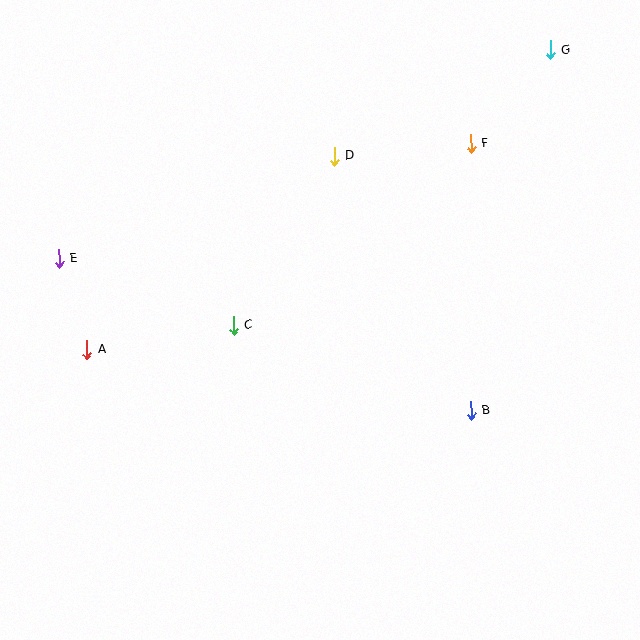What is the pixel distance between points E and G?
The distance between E and G is 534 pixels.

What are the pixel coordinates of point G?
Point G is at (550, 50).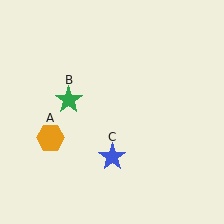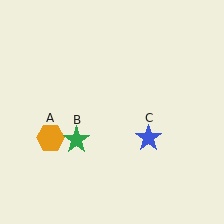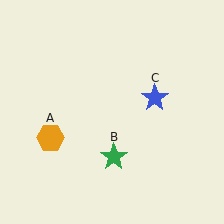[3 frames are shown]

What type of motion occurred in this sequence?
The green star (object B), blue star (object C) rotated counterclockwise around the center of the scene.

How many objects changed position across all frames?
2 objects changed position: green star (object B), blue star (object C).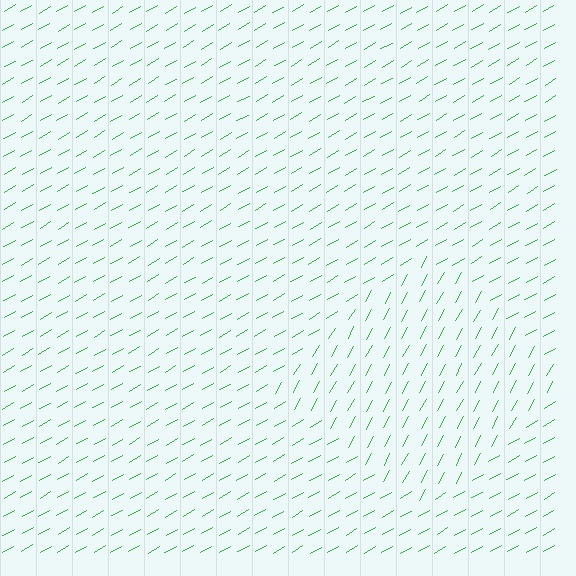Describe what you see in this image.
The image is filled with small green line segments. A diamond region in the image has lines oriented differently from the surrounding lines, creating a visible texture boundary.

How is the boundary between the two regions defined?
The boundary is defined purely by a change in line orientation (approximately 31 degrees difference). All lines are the same color and thickness.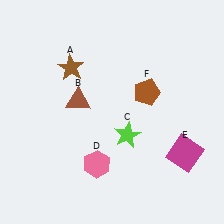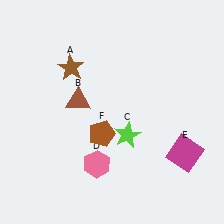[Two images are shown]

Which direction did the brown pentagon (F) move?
The brown pentagon (F) moved left.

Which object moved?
The brown pentagon (F) moved left.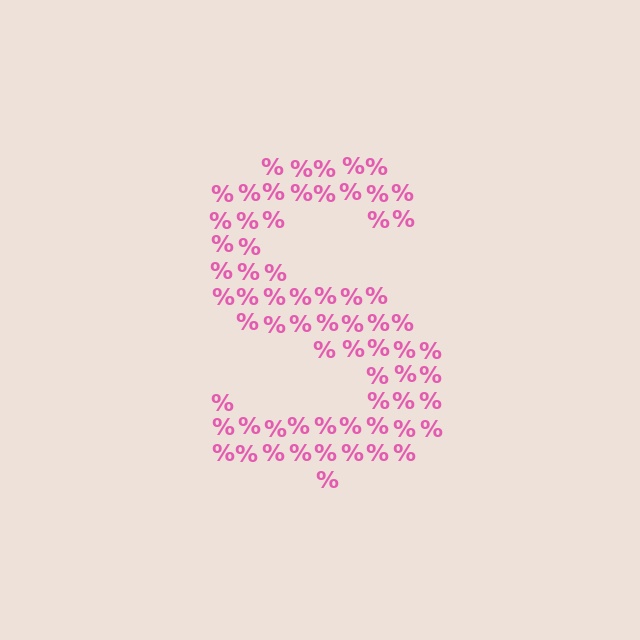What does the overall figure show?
The overall figure shows the letter S.